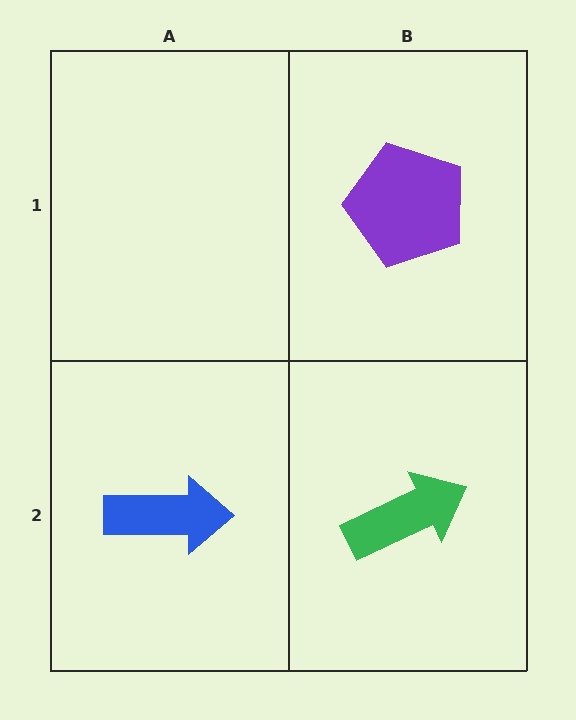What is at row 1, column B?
A purple pentagon.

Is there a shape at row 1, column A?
No, that cell is empty.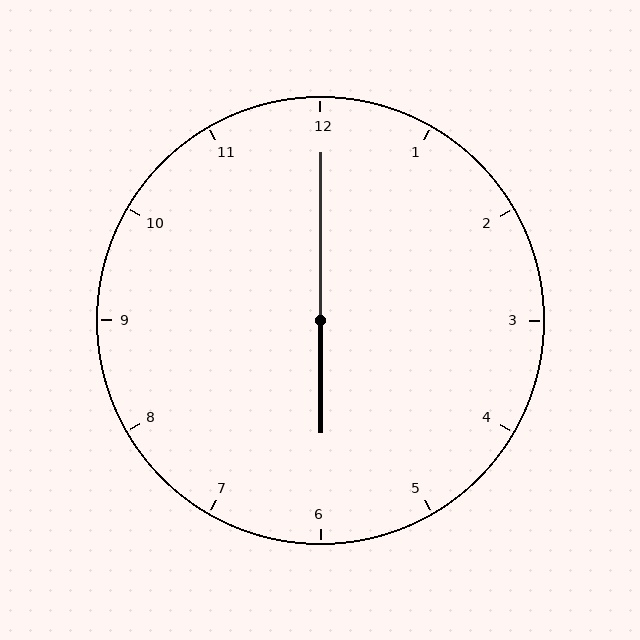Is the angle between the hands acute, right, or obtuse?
It is obtuse.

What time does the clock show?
6:00.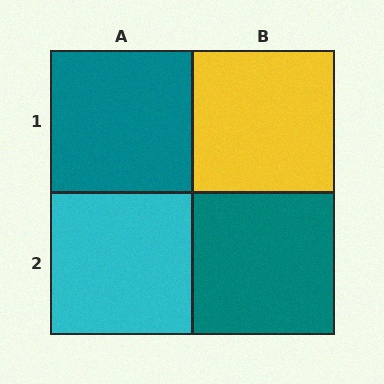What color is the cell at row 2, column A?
Cyan.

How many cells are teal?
2 cells are teal.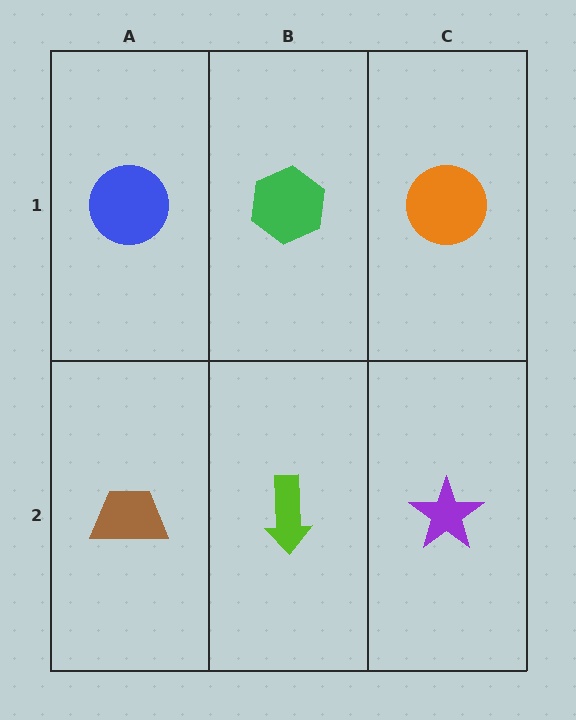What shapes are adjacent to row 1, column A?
A brown trapezoid (row 2, column A), a green hexagon (row 1, column B).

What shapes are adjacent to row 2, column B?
A green hexagon (row 1, column B), a brown trapezoid (row 2, column A), a purple star (row 2, column C).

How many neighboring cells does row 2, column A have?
2.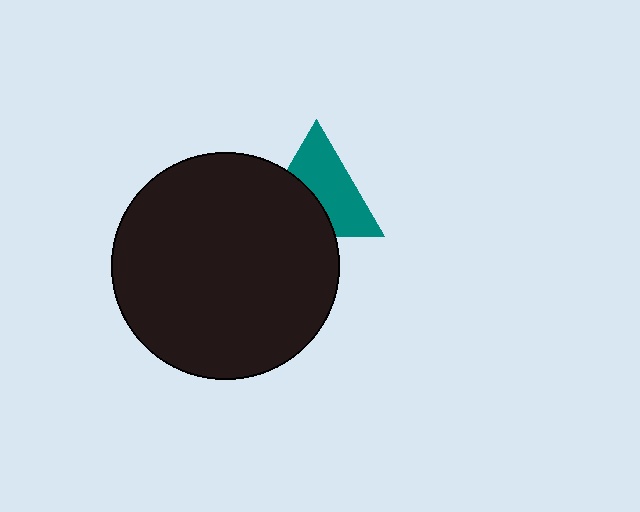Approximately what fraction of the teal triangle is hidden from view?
Roughly 42% of the teal triangle is hidden behind the black circle.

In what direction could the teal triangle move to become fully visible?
The teal triangle could move toward the upper-right. That would shift it out from behind the black circle entirely.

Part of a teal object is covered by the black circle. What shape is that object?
It is a triangle.